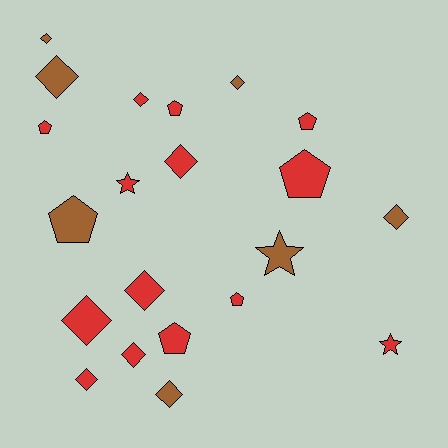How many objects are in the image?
There are 21 objects.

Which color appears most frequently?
Red, with 14 objects.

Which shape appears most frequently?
Diamond, with 11 objects.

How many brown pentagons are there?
There is 1 brown pentagon.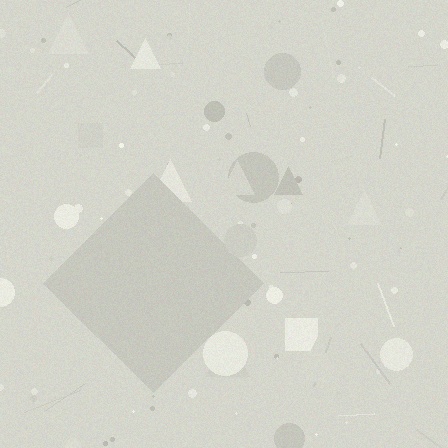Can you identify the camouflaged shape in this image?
The camouflaged shape is a diamond.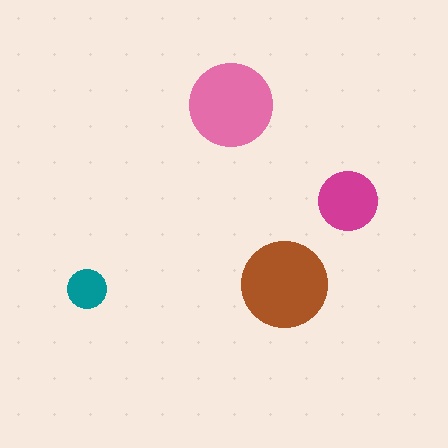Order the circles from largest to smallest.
the brown one, the pink one, the magenta one, the teal one.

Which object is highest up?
The pink circle is topmost.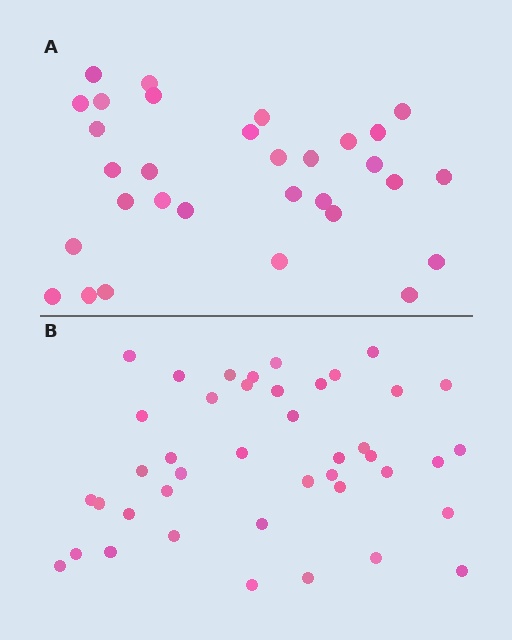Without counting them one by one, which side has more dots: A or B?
Region B (the bottom region) has more dots.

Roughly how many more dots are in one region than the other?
Region B has roughly 12 or so more dots than region A.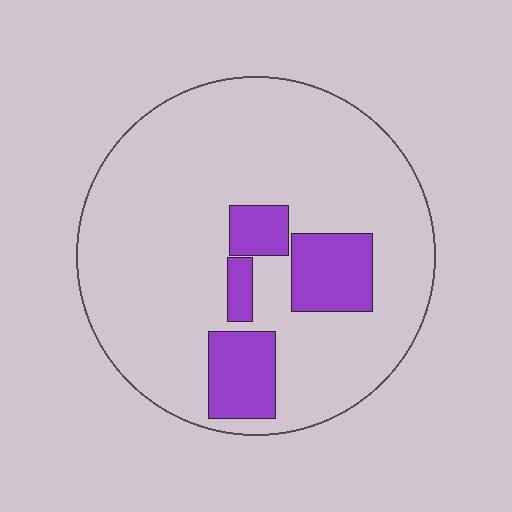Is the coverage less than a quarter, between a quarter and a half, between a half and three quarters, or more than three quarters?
Less than a quarter.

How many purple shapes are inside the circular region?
4.